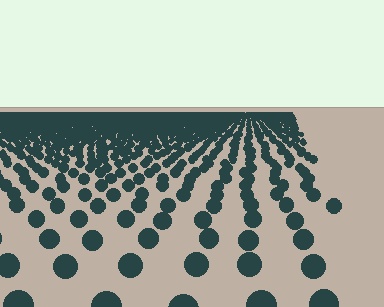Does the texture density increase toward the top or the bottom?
Density increases toward the top.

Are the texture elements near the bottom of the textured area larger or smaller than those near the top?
Larger. Near the bottom, elements are closer to the viewer and appear at a bigger on-screen size.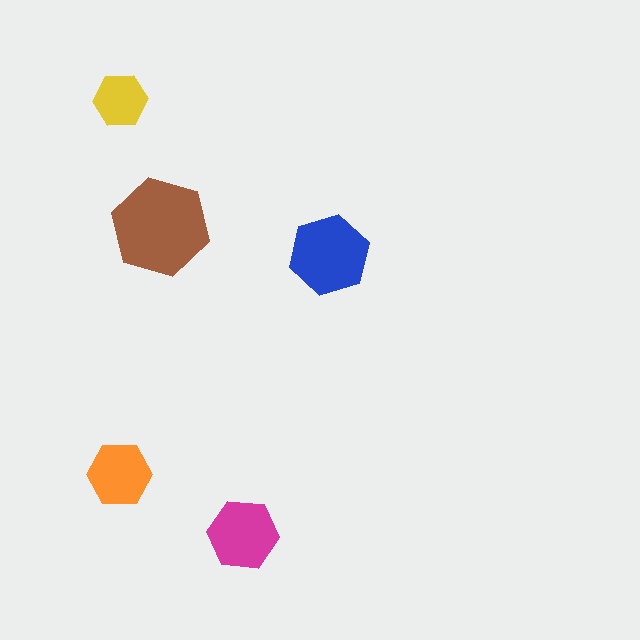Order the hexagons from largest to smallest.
the brown one, the blue one, the magenta one, the orange one, the yellow one.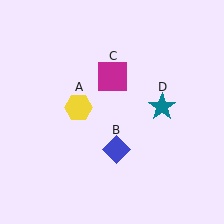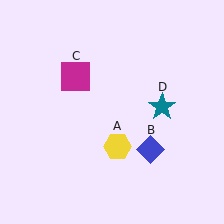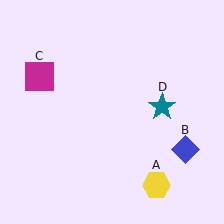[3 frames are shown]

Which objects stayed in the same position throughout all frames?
Teal star (object D) remained stationary.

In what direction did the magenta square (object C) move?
The magenta square (object C) moved left.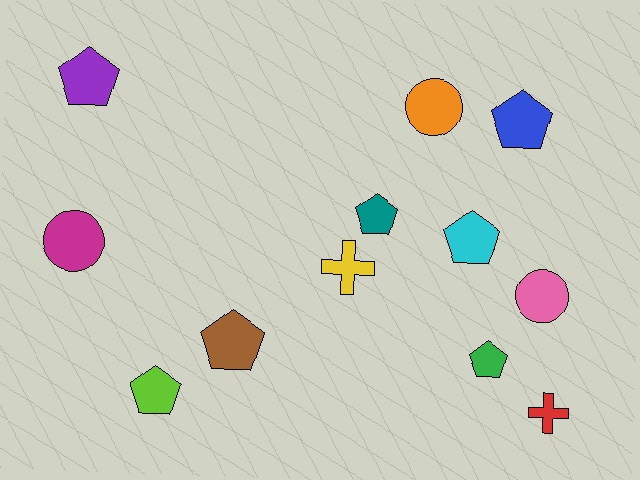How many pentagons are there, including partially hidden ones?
There are 7 pentagons.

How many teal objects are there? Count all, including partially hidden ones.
There is 1 teal object.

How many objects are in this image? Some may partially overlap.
There are 12 objects.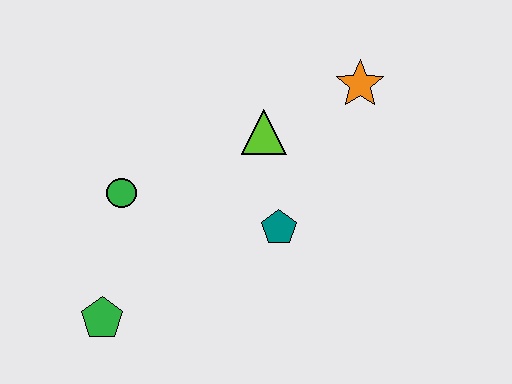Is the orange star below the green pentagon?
No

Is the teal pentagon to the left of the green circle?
No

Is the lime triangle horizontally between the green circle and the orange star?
Yes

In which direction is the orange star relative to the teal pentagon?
The orange star is above the teal pentagon.